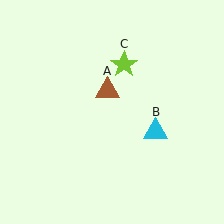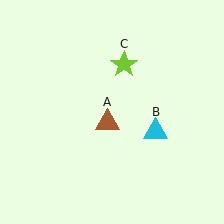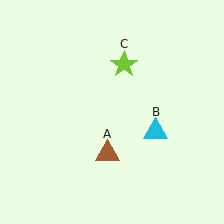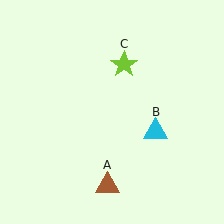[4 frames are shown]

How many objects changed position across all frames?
1 object changed position: brown triangle (object A).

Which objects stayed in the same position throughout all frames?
Cyan triangle (object B) and lime star (object C) remained stationary.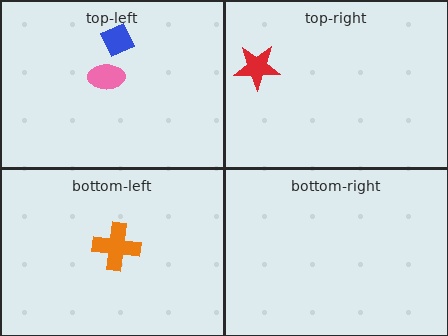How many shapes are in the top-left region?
2.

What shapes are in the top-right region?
The red star.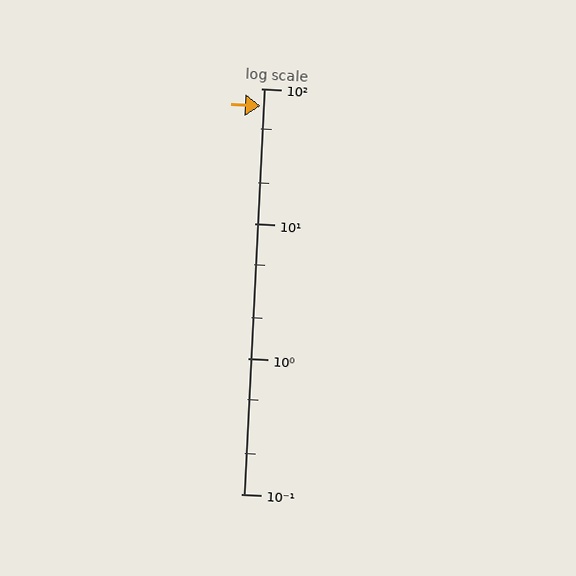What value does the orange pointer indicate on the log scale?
The pointer indicates approximately 74.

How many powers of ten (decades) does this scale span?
The scale spans 3 decades, from 0.1 to 100.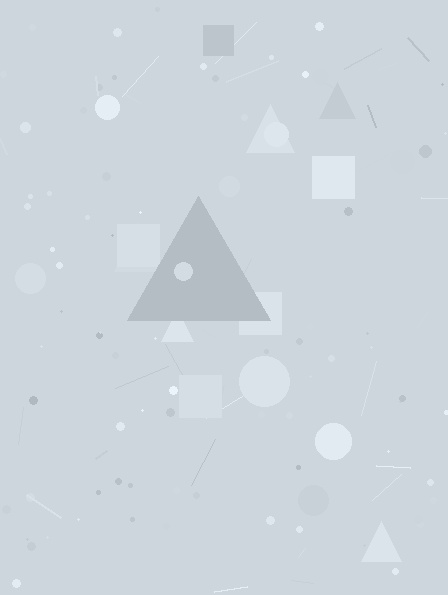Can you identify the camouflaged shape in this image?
The camouflaged shape is a triangle.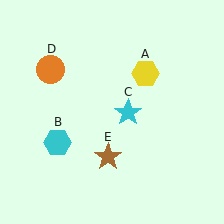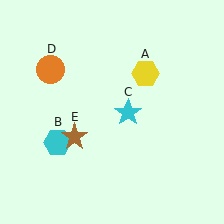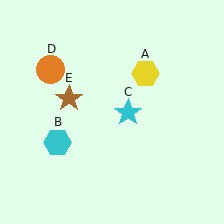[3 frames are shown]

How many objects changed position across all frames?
1 object changed position: brown star (object E).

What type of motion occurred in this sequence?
The brown star (object E) rotated clockwise around the center of the scene.